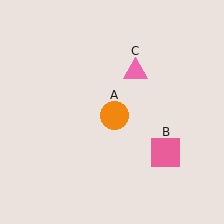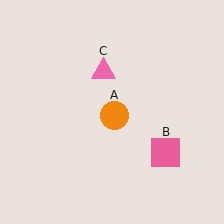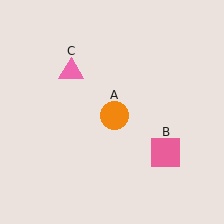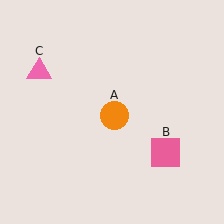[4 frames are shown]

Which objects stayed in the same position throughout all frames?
Orange circle (object A) and pink square (object B) remained stationary.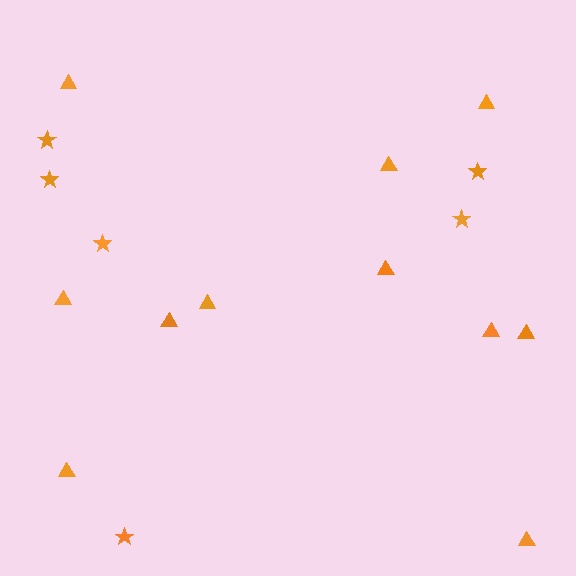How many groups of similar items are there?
There are 2 groups: one group of stars (6) and one group of triangles (11).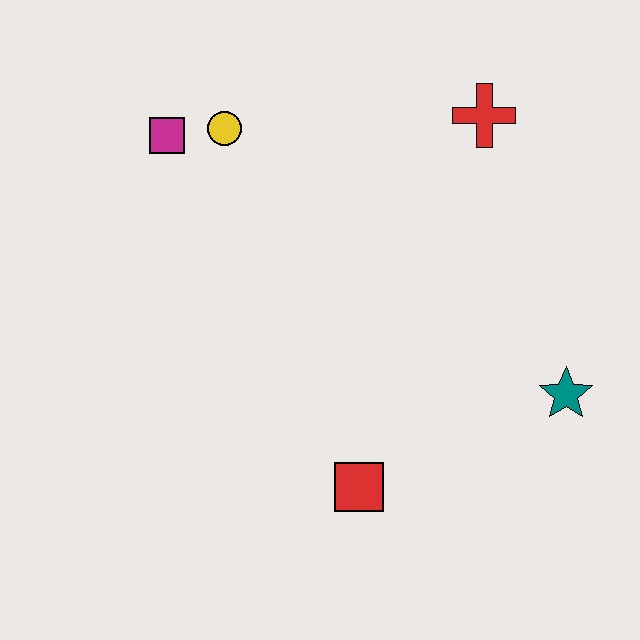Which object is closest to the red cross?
The yellow circle is closest to the red cross.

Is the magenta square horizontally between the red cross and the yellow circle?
No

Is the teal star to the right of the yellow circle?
Yes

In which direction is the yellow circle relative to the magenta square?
The yellow circle is to the right of the magenta square.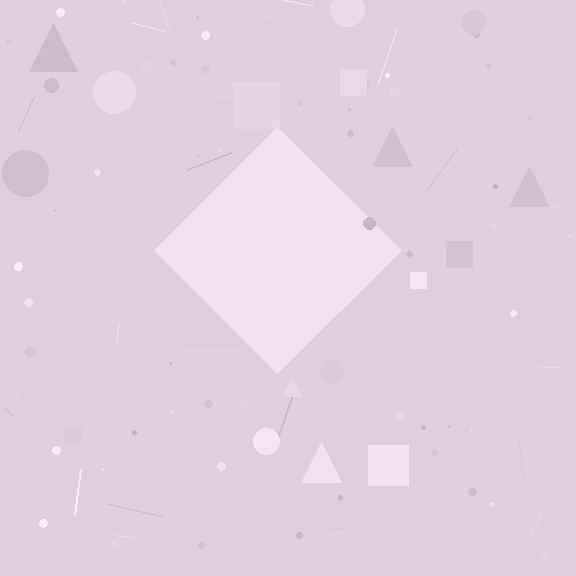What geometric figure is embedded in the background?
A diamond is embedded in the background.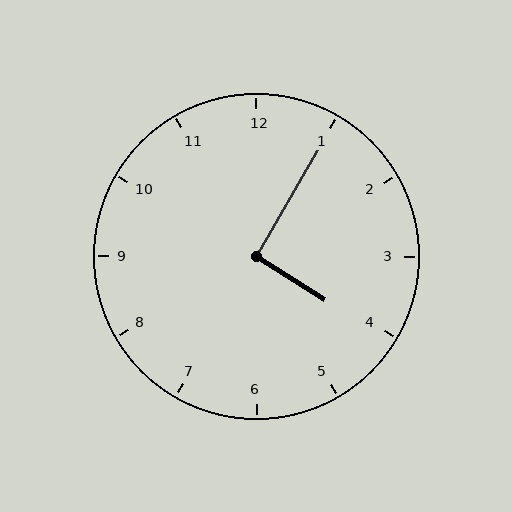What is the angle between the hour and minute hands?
Approximately 92 degrees.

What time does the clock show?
4:05.